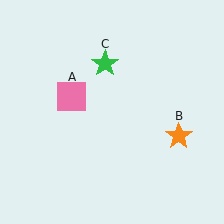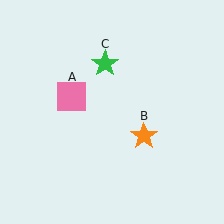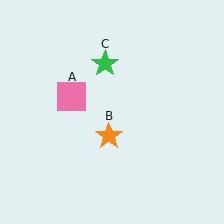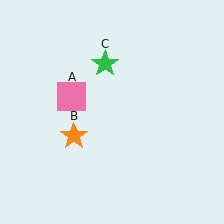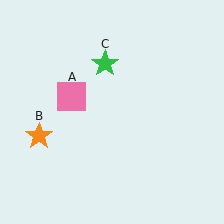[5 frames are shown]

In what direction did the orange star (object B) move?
The orange star (object B) moved left.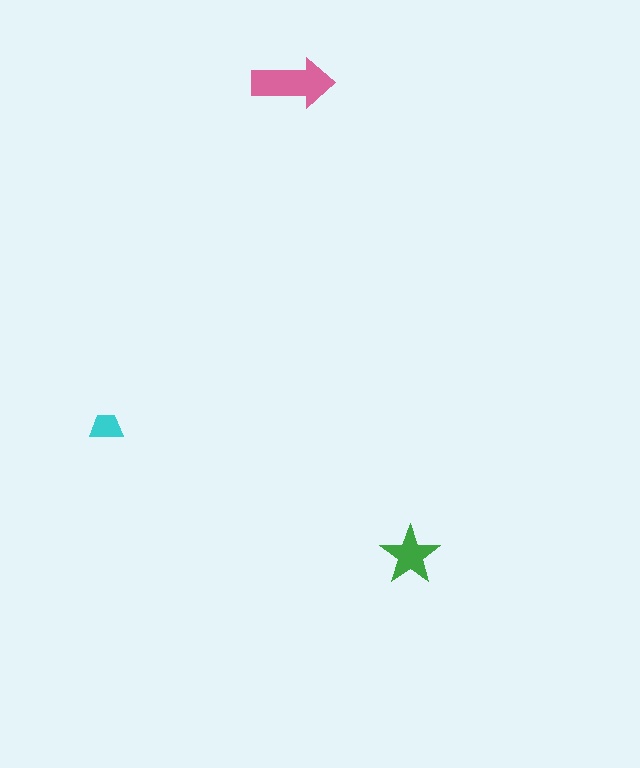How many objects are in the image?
There are 3 objects in the image.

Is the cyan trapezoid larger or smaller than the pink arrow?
Smaller.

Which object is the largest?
The pink arrow.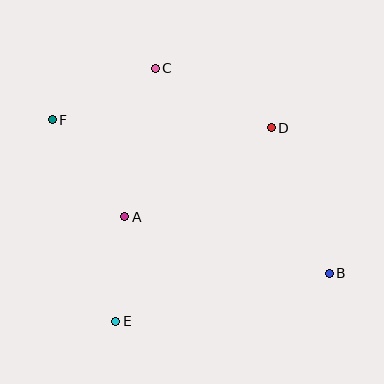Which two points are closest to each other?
Points A and E are closest to each other.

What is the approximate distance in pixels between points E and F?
The distance between E and F is approximately 211 pixels.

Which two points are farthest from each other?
Points B and F are farthest from each other.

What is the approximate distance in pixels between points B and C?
The distance between B and C is approximately 269 pixels.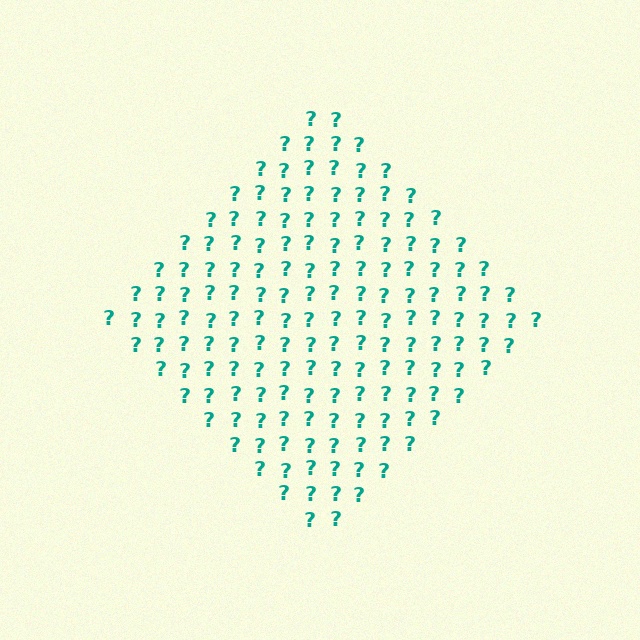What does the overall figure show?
The overall figure shows a diamond.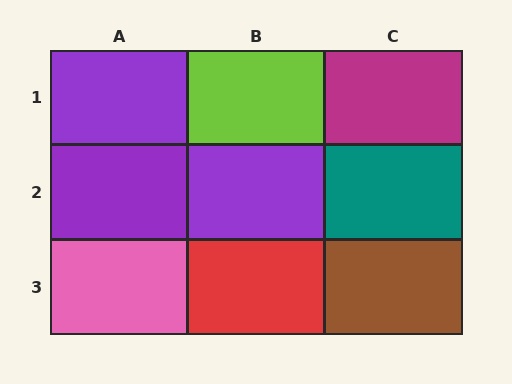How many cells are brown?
1 cell is brown.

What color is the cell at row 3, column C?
Brown.